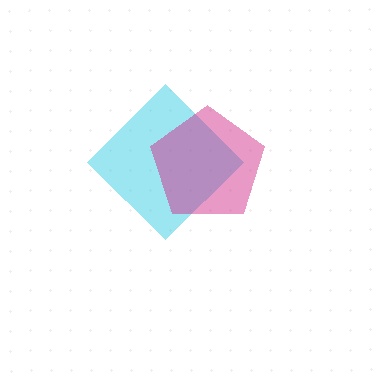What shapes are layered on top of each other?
The layered shapes are: a cyan diamond, a magenta pentagon.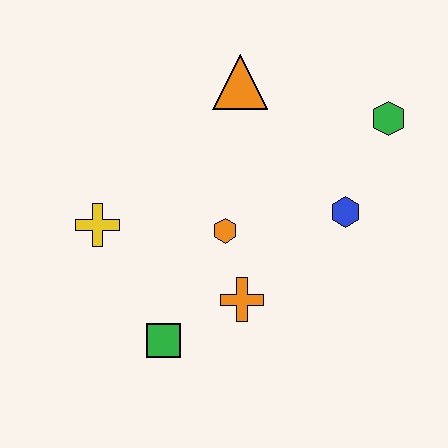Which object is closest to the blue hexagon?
The green hexagon is closest to the blue hexagon.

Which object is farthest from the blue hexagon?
The yellow cross is farthest from the blue hexagon.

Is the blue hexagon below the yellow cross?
No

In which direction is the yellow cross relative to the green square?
The yellow cross is above the green square.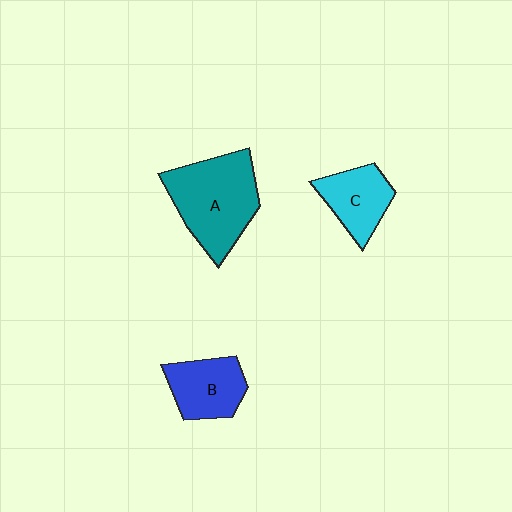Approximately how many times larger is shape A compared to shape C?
Approximately 1.8 times.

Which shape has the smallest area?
Shape C (cyan).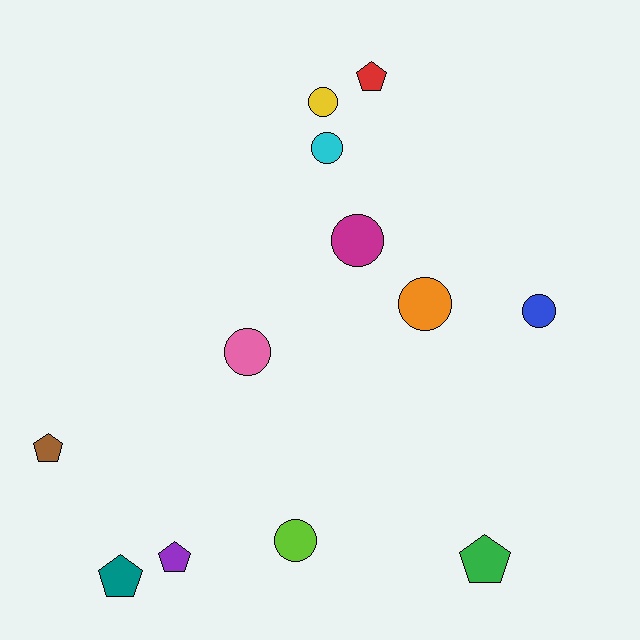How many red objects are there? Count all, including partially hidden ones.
There is 1 red object.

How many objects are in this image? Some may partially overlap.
There are 12 objects.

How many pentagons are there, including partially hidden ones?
There are 5 pentagons.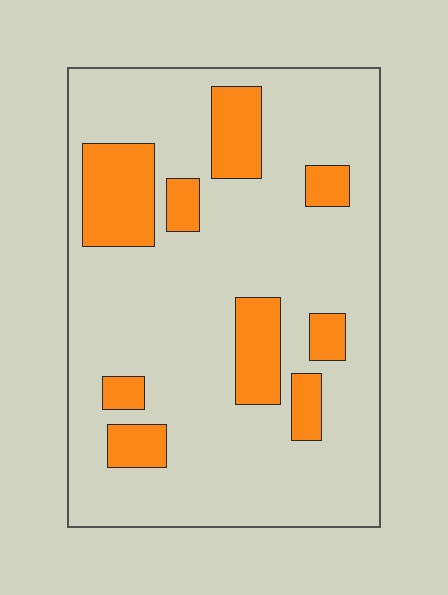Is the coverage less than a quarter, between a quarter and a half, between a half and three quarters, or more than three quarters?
Less than a quarter.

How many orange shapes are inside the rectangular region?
9.